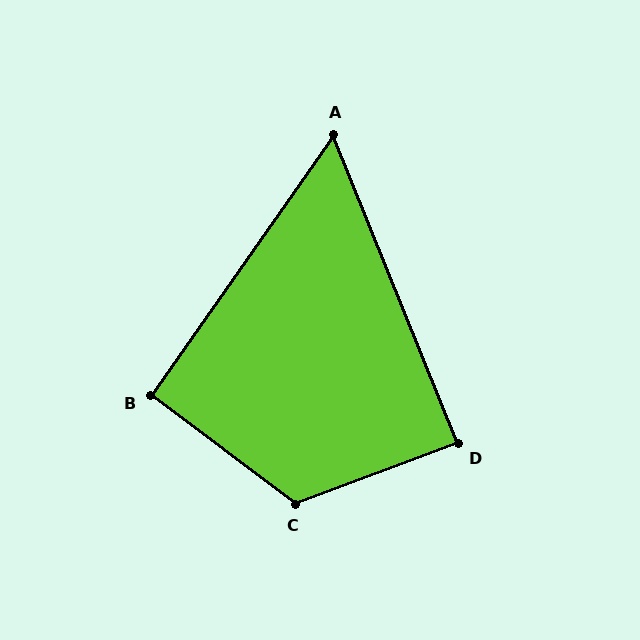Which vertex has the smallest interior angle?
A, at approximately 57 degrees.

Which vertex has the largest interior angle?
C, at approximately 123 degrees.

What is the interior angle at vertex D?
Approximately 88 degrees (approximately right).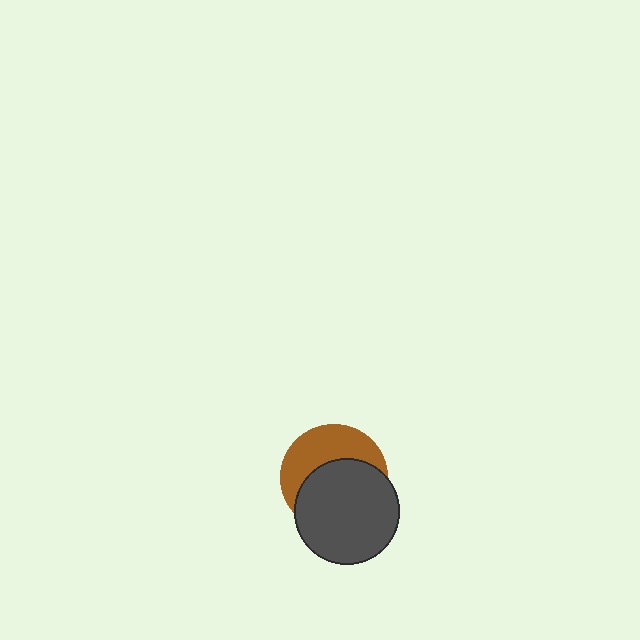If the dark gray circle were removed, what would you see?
You would see the complete brown circle.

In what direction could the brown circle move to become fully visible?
The brown circle could move up. That would shift it out from behind the dark gray circle entirely.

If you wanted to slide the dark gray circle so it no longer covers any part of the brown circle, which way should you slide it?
Slide it down — that is the most direct way to separate the two shapes.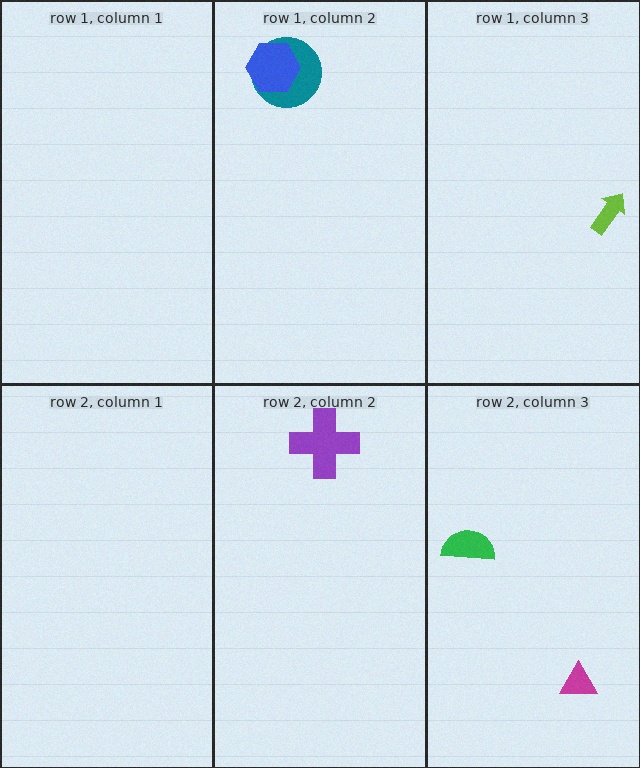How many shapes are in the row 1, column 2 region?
2.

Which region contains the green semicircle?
The row 2, column 3 region.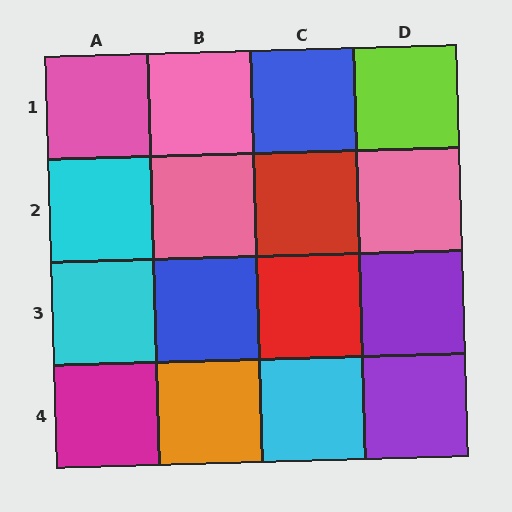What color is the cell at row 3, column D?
Purple.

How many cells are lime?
1 cell is lime.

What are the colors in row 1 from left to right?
Pink, pink, blue, lime.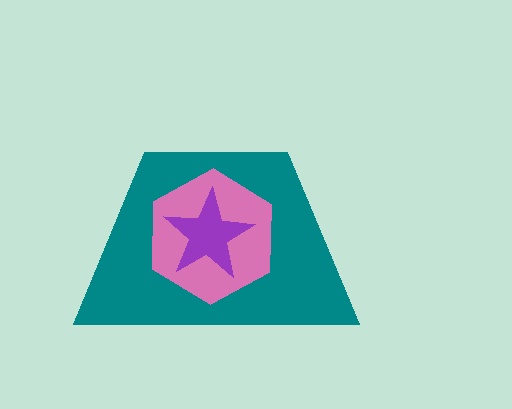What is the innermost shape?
The purple star.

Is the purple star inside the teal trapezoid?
Yes.